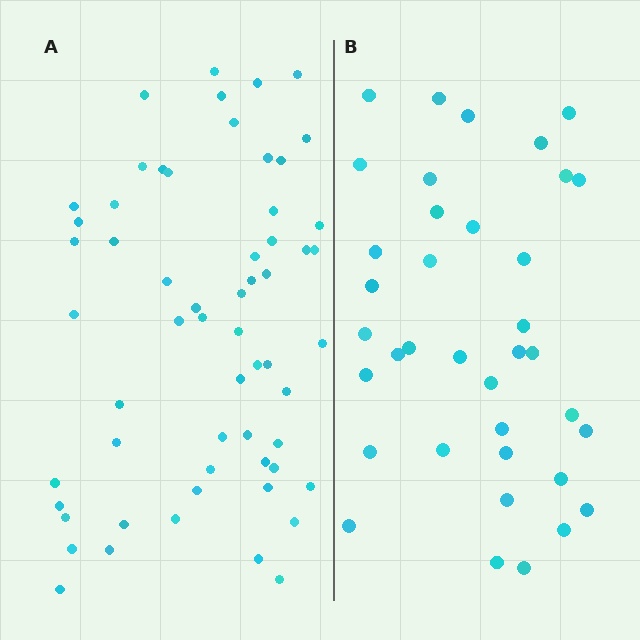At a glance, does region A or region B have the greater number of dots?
Region A (the left region) has more dots.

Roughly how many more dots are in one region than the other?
Region A has approximately 20 more dots than region B.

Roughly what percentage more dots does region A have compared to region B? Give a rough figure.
About 60% more.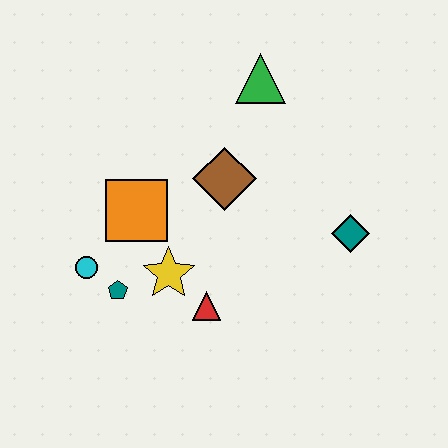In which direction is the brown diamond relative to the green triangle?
The brown diamond is below the green triangle.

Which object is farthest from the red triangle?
The green triangle is farthest from the red triangle.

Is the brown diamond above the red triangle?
Yes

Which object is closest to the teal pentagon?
The cyan circle is closest to the teal pentagon.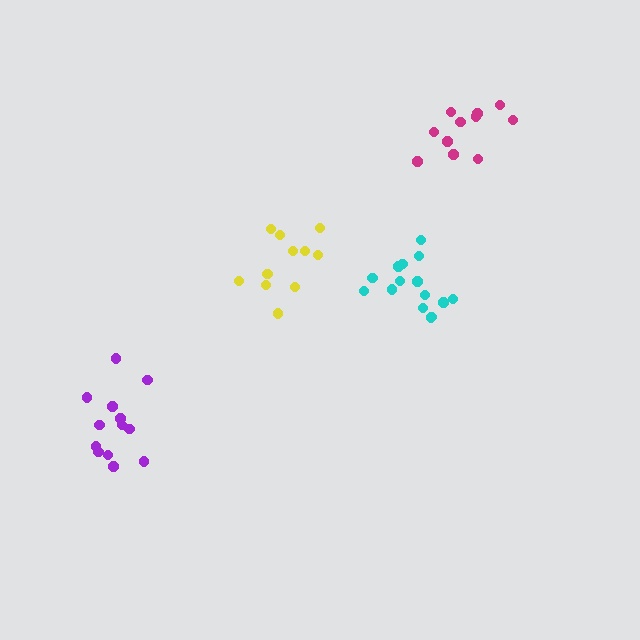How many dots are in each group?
Group 1: 11 dots, Group 2: 15 dots, Group 3: 13 dots, Group 4: 11 dots (50 total).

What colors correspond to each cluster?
The clusters are colored: yellow, cyan, purple, magenta.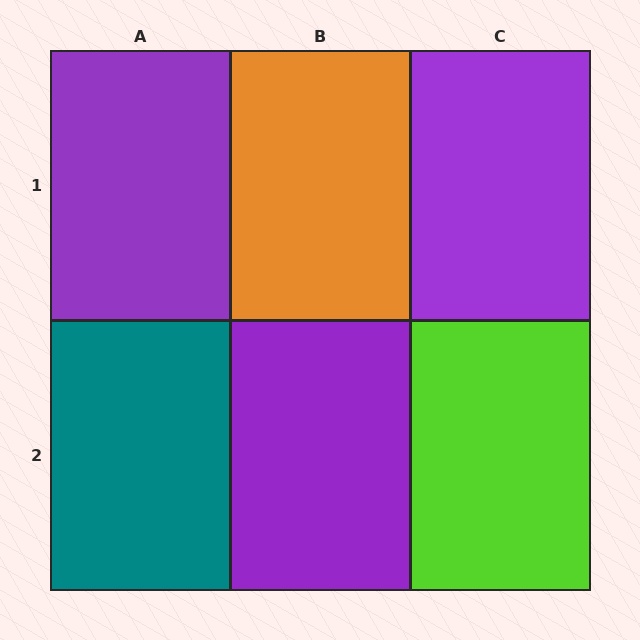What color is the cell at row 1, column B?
Orange.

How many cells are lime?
1 cell is lime.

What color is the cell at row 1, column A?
Purple.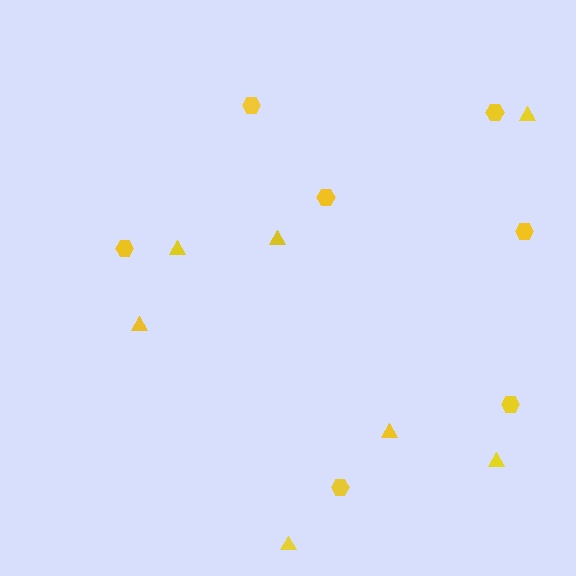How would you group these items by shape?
There are 2 groups: one group of hexagons (7) and one group of triangles (7).